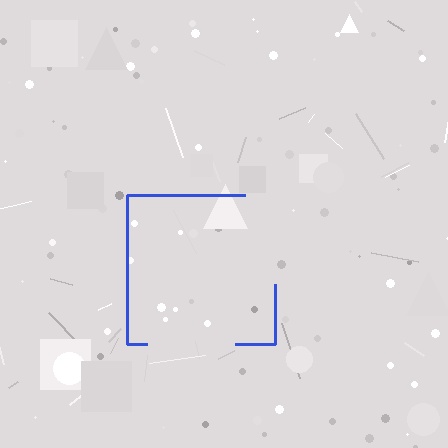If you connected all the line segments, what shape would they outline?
They would outline a square.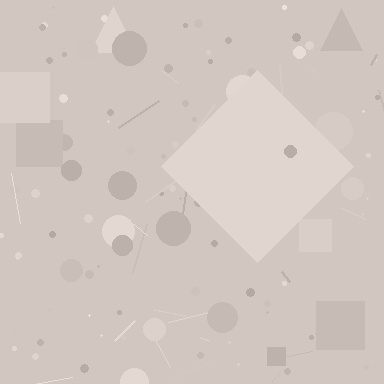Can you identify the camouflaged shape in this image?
The camouflaged shape is a diamond.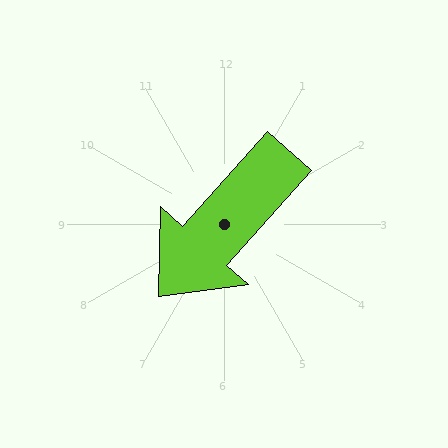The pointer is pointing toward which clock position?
Roughly 7 o'clock.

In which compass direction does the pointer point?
Southwest.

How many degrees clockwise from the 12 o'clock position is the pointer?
Approximately 222 degrees.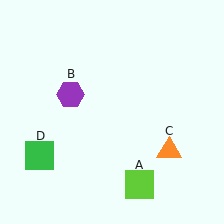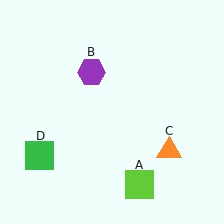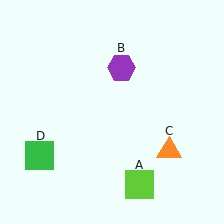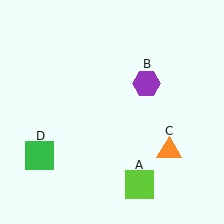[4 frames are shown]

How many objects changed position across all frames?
1 object changed position: purple hexagon (object B).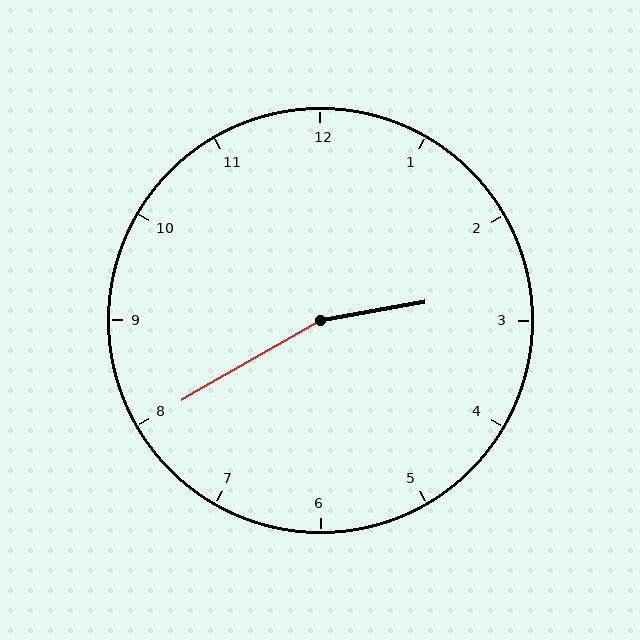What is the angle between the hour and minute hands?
Approximately 160 degrees.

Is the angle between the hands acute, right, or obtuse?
It is obtuse.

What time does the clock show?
2:40.